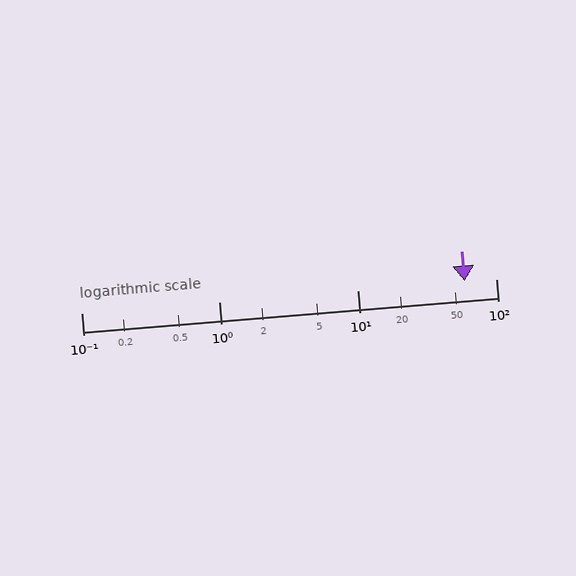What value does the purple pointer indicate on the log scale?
The pointer indicates approximately 59.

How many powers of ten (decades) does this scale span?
The scale spans 3 decades, from 0.1 to 100.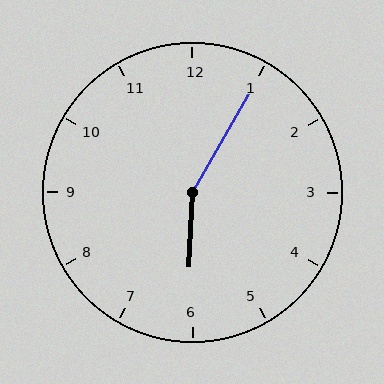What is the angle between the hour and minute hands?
Approximately 152 degrees.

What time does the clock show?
6:05.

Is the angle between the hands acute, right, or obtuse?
It is obtuse.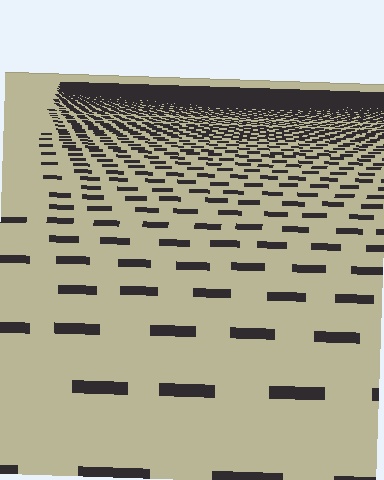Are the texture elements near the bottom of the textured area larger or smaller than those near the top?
Larger. Near the bottom, elements are closer to the viewer and appear at a bigger on-screen size.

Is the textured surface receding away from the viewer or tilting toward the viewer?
The surface is receding away from the viewer. Texture elements get smaller and denser toward the top.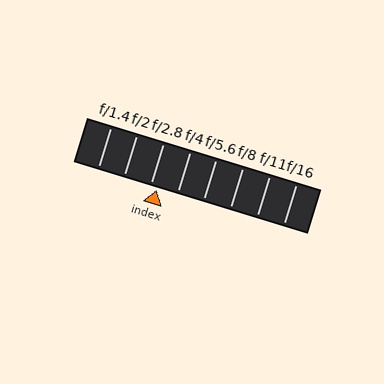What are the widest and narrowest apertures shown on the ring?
The widest aperture shown is f/1.4 and the narrowest is f/16.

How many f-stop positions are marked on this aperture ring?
There are 8 f-stop positions marked.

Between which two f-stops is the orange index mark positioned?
The index mark is between f/2.8 and f/4.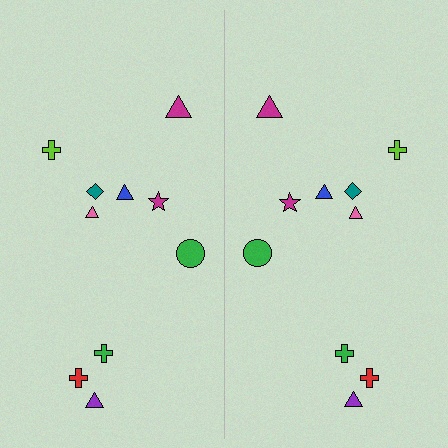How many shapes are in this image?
There are 20 shapes in this image.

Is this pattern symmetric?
Yes, this pattern has bilateral (reflection) symmetry.